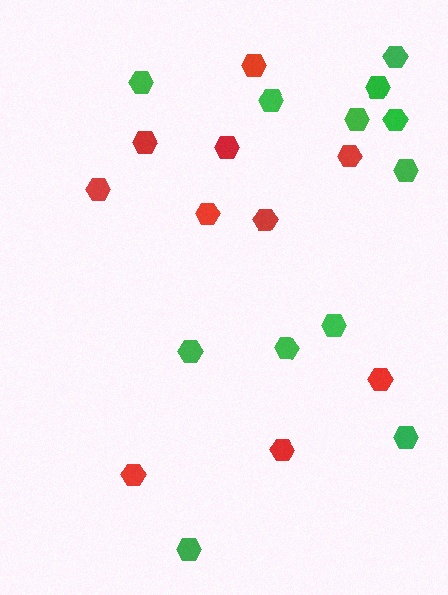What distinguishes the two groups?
There are 2 groups: one group of green hexagons (12) and one group of red hexagons (10).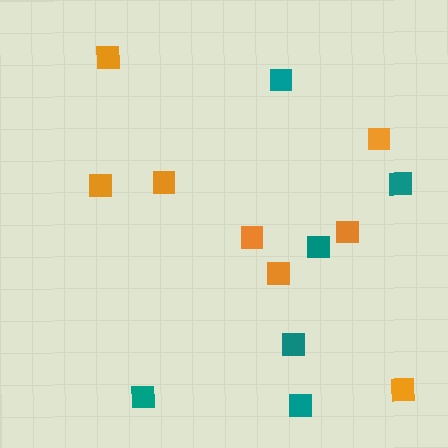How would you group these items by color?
There are 2 groups: one group of teal squares (6) and one group of orange squares (8).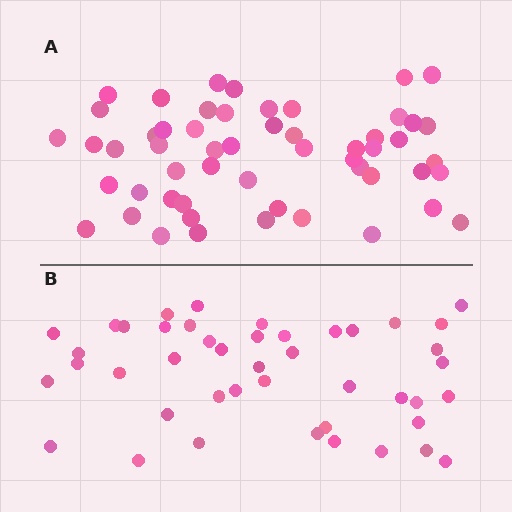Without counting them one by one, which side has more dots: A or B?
Region A (the top region) has more dots.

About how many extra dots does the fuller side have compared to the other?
Region A has roughly 10 or so more dots than region B.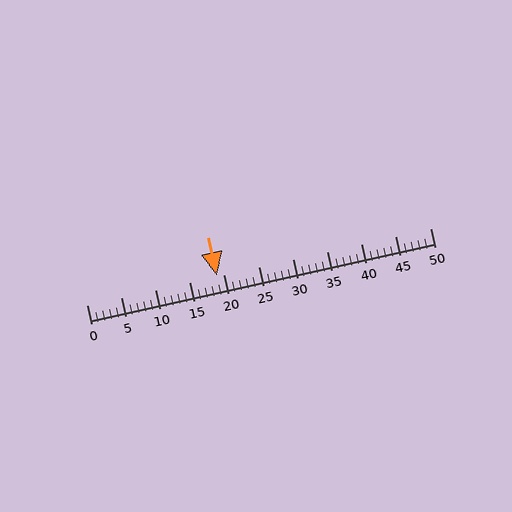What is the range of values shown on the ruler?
The ruler shows values from 0 to 50.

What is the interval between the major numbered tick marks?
The major tick marks are spaced 5 units apart.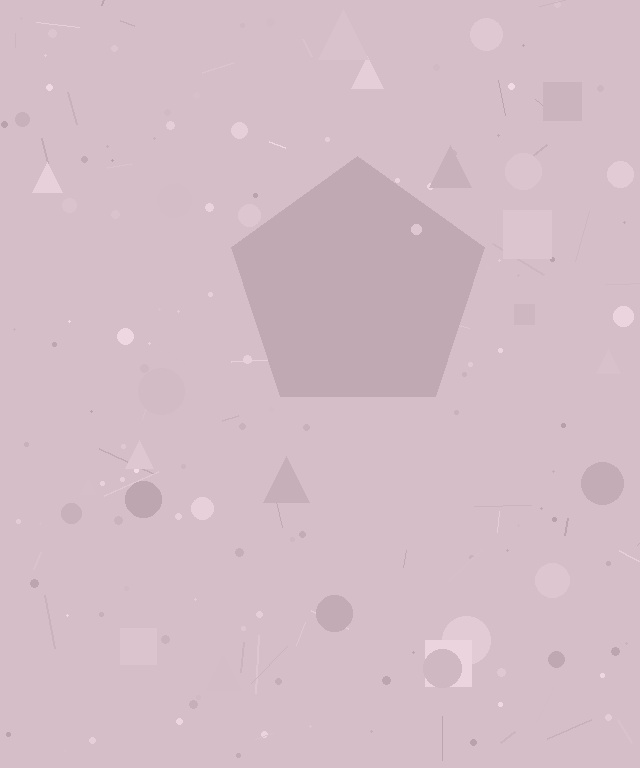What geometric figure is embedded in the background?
A pentagon is embedded in the background.